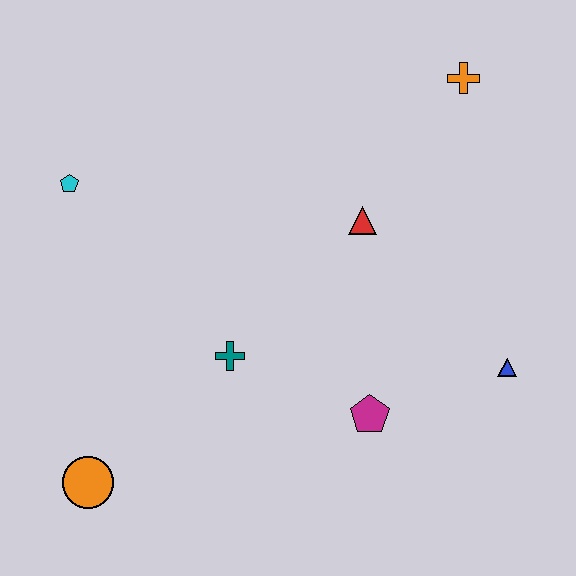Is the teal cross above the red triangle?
No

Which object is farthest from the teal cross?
The orange cross is farthest from the teal cross.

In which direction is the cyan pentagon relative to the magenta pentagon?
The cyan pentagon is to the left of the magenta pentagon.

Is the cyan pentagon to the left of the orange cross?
Yes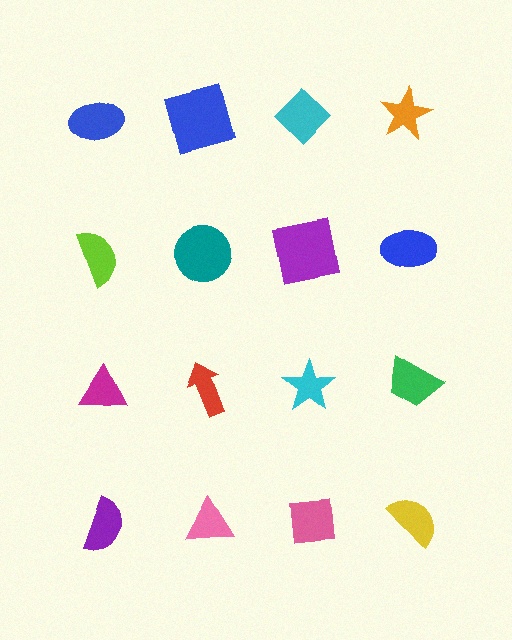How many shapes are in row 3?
4 shapes.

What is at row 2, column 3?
A purple square.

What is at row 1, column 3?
A cyan diamond.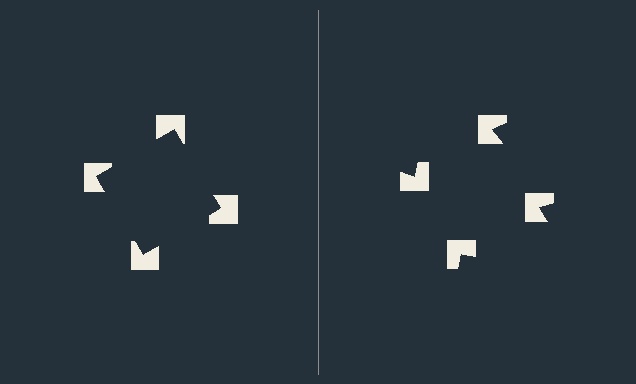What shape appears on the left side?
An illusory square.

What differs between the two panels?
The notched squares are positioned identically on both sides; only the wedge orientations differ. On the left they align to a square; on the right they are misaligned.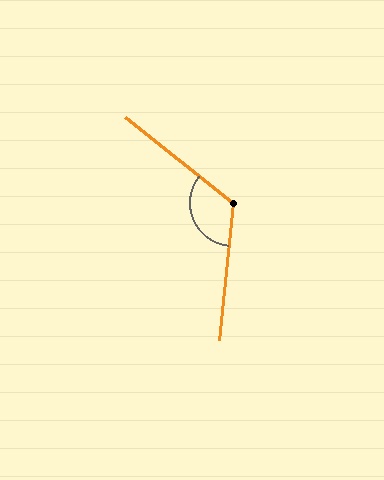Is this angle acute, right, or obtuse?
It is obtuse.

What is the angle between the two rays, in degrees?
Approximately 122 degrees.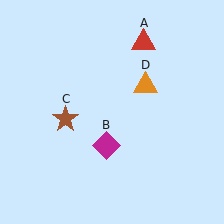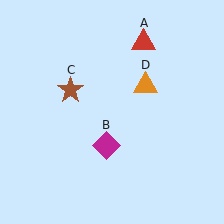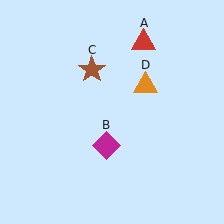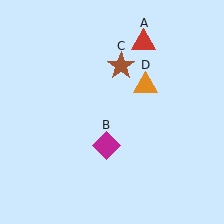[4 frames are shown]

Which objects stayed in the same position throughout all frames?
Red triangle (object A) and magenta diamond (object B) and orange triangle (object D) remained stationary.